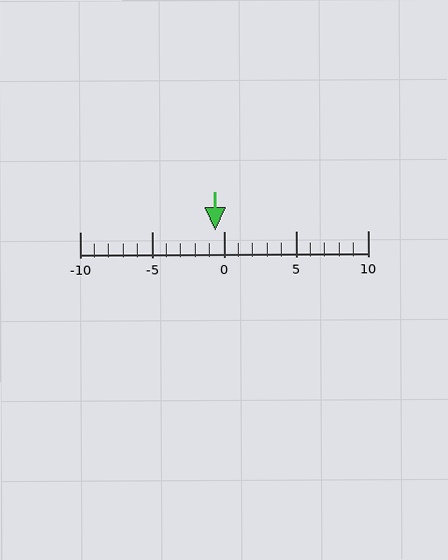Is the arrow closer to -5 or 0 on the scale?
The arrow is closer to 0.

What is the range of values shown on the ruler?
The ruler shows values from -10 to 10.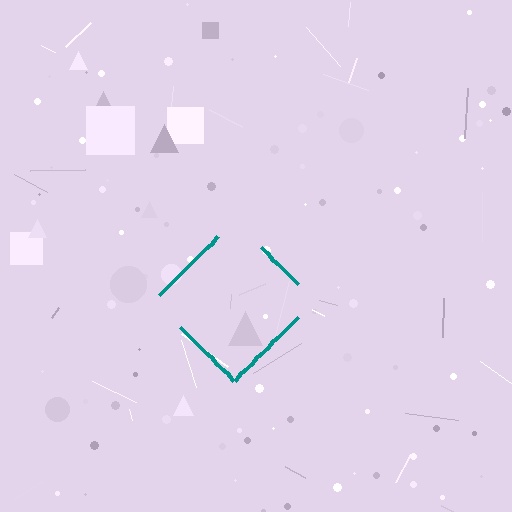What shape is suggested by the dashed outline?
The dashed outline suggests a diamond.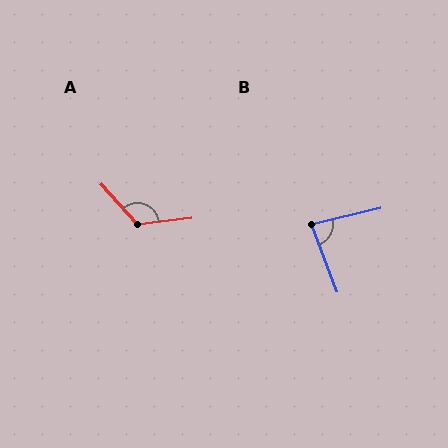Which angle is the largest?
A, at approximately 126 degrees.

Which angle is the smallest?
B, at approximately 83 degrees.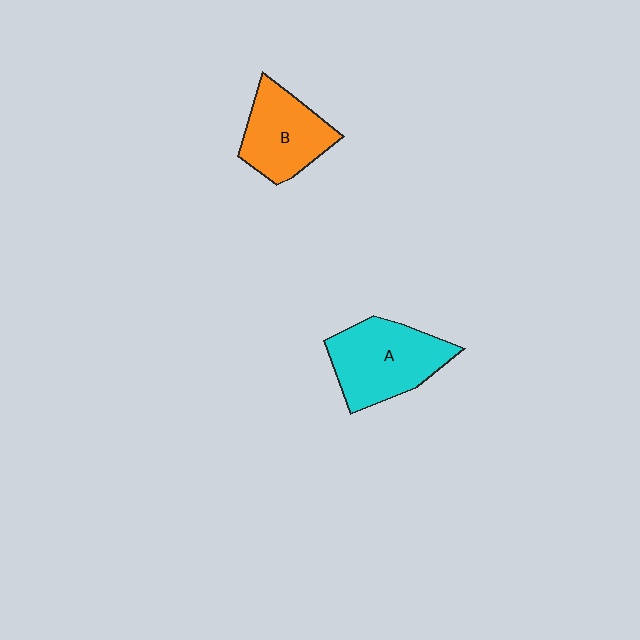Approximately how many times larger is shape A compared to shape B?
Approximately 1.2 times.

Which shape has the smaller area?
Shape B (orange).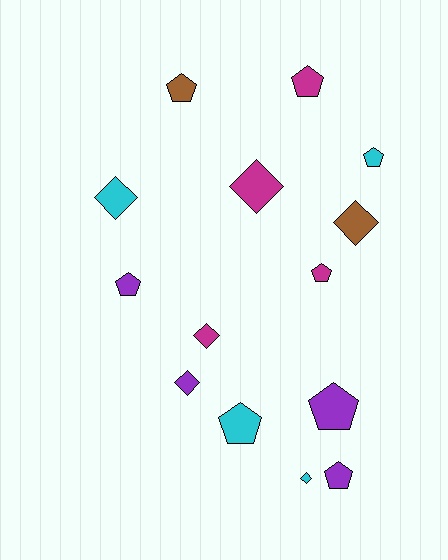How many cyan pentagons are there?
There are 2 cyan pentagons.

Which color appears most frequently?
Purple, with 4 objects.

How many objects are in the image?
There are 14 objects.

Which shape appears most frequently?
Pentagon, with 8 objects.